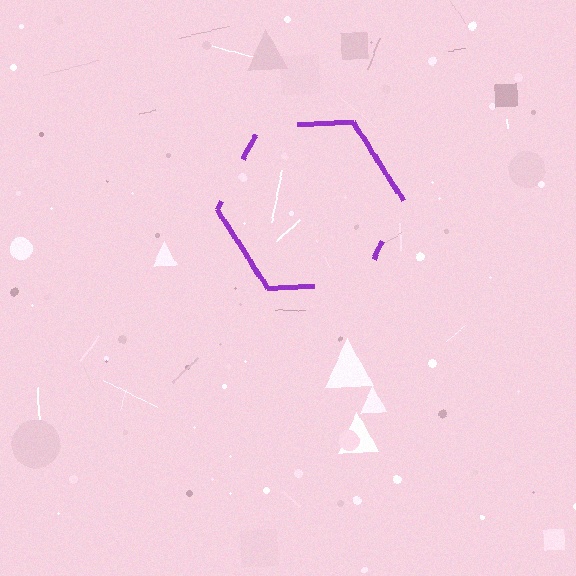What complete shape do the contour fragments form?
The contour fragments form a hexagon.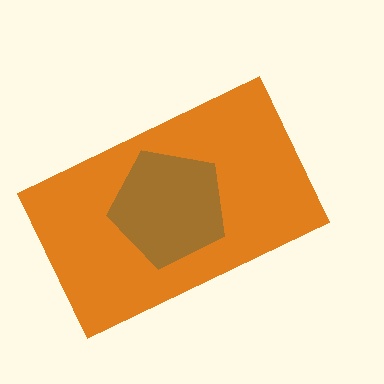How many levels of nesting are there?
2.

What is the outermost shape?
The orange rectangle.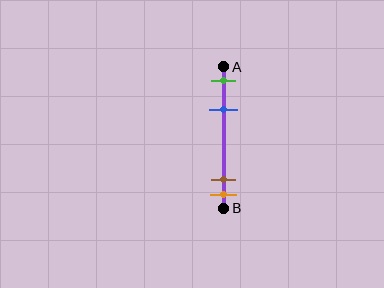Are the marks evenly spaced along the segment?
No, the marks are not evenly spaced.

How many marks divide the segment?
There are 4 marks dividing the segment.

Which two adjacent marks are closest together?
The brown and orange marks are the closest adjacent pair.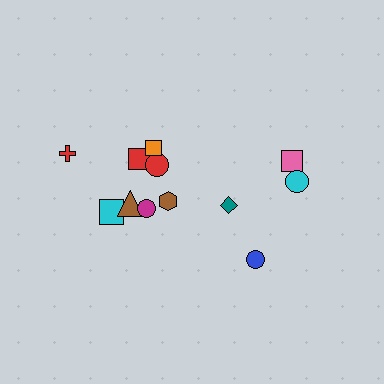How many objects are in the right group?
There are 4 objects.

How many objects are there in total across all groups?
There are 12 objects.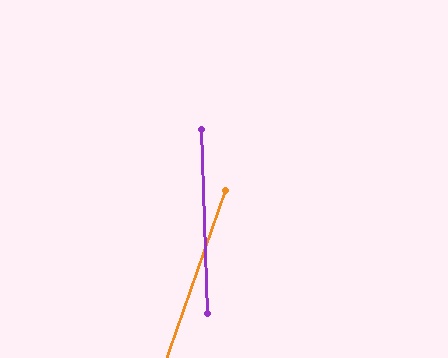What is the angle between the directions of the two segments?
Approximately 21 degrees.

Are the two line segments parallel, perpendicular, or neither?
Neither parallel nor perpendicular — they differ by about 21°.